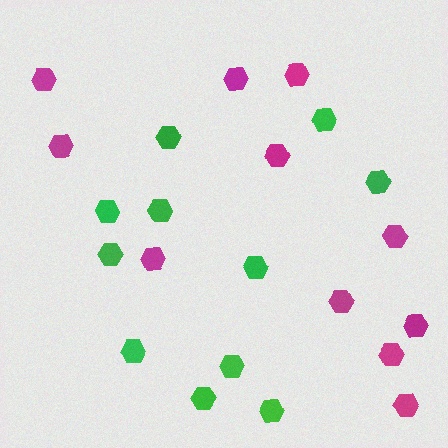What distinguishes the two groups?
There are 2 groups: one group of green hexagons (11) and one group of magenta hexagons (11).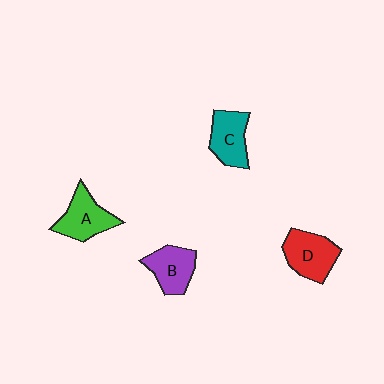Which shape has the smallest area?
Shape B (purple).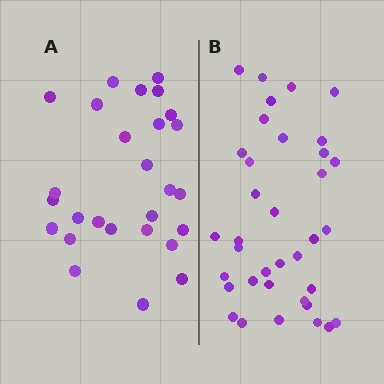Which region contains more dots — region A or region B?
Region B (the right region) has more dots.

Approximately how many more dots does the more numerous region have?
Region B has roughly 8 or so more dots than region A.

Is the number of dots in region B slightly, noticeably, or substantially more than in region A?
Region B has noticeably more, but not dramatically so. The ratio is roughly 1.3 to 1.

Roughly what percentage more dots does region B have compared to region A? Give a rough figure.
About 35% more.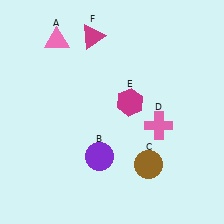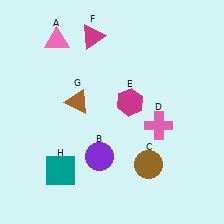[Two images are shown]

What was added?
A brown triangle (G), a teal square (H) were added in Image 2.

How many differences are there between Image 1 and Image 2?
There are 2 differences between the two images.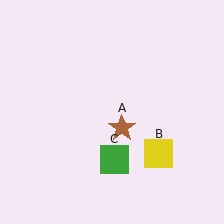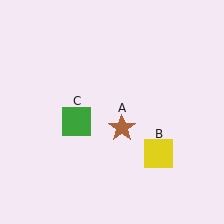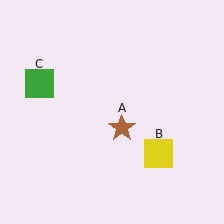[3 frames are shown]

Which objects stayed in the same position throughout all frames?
Brown star (object A) and yellow square (object B) remained stationary.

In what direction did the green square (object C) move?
The green square (object C) moved up and to the left.